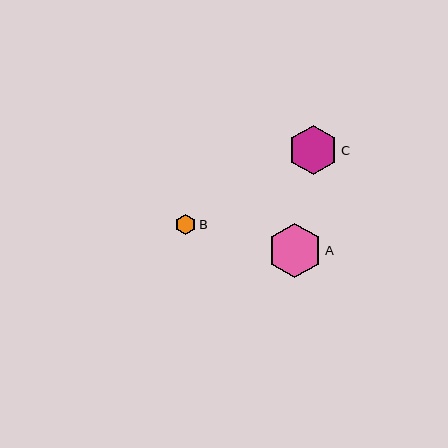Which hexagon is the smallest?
Hexagon B is the smallest with a size of approximately 21 pixels.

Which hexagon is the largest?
Hexagon A is the largest with a size of approximately 54 pixels.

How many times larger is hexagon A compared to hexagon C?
Hexagon A is approximately 1.1 times the size of hexagon C.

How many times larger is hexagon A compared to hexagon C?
Hexagon A is approximately 1.1 times the size of hexagon C.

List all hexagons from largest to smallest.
From largest to smallest: A, C, B.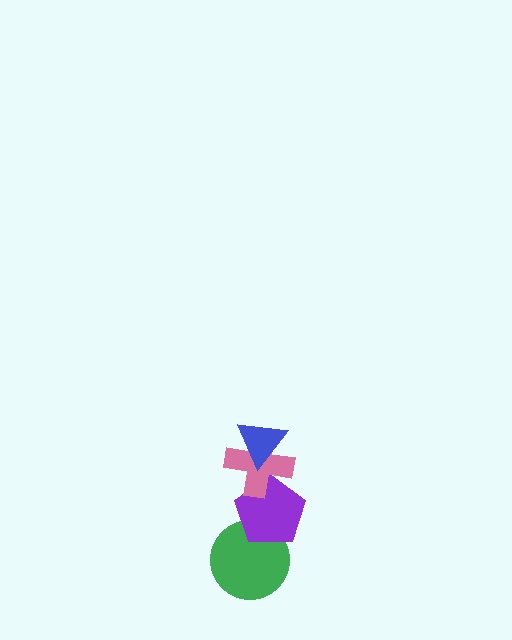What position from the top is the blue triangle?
The blue triangle is 1st from the top.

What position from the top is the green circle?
The green circle is 4th from the top.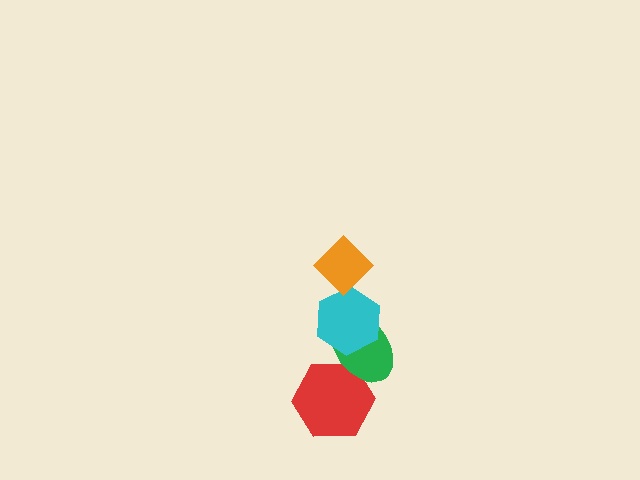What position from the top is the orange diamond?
The orange diamond is 1st from the top.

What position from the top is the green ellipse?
The green ellipse is 3rd from the top.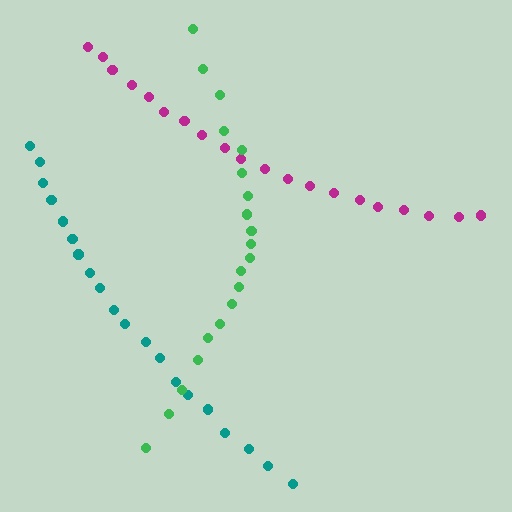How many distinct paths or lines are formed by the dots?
There are 3 distinct paths.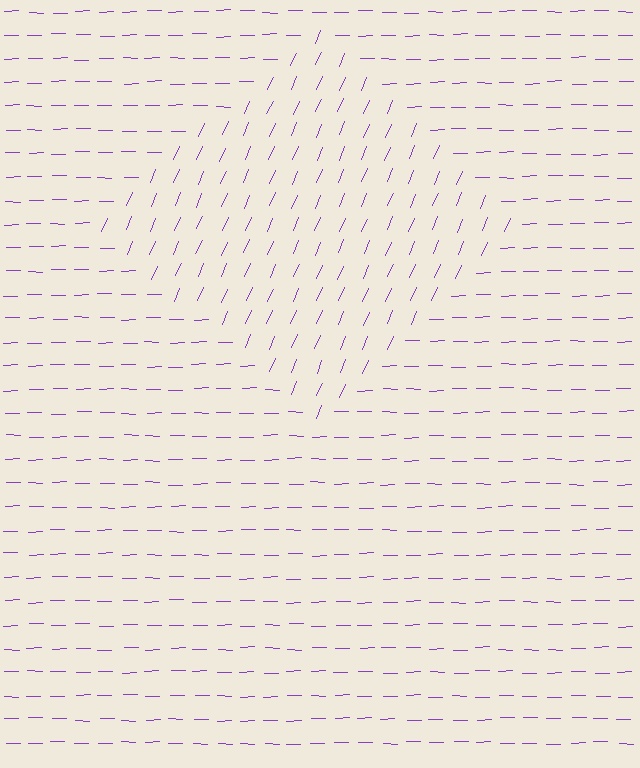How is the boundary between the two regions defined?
The boundary is defined purely by a change in line orientation (approximately 66 degrees difference). All lines are the same color and thickness.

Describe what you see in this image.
The image is filled with small purple line segments. A diamond region in the image has lines oriented differently from the surrounding lines, creating a visible texture boundary.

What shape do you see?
I see a diamond.